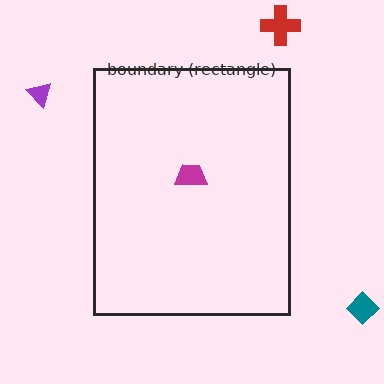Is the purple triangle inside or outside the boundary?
Outside.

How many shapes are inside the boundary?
1 inside, 3 outside.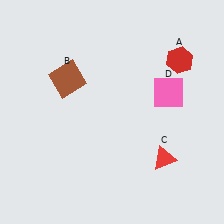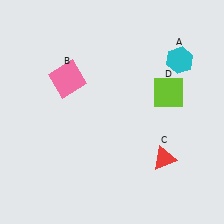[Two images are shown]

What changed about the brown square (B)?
In Image 1, B is brown. In Image 2, it changed to pink.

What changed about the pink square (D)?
In Image 1, D is pink. In Image 2, it changed to lime.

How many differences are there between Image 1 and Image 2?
There are 3 differences between the two images.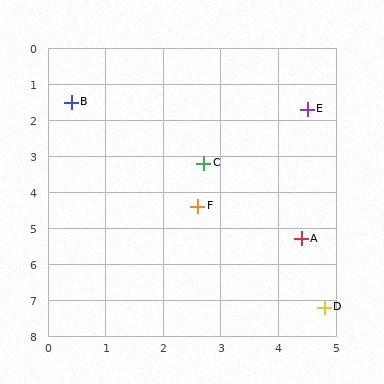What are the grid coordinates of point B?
Point B is at approximately (0.4, 1.5).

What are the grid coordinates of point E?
Point E is at approximately (4.5, 1.7).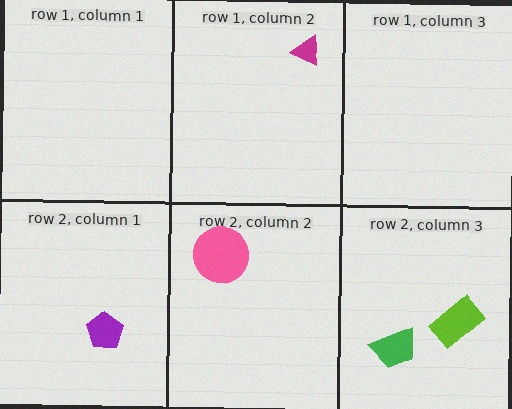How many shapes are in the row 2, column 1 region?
1.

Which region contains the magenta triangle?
The row 1, column 2 region.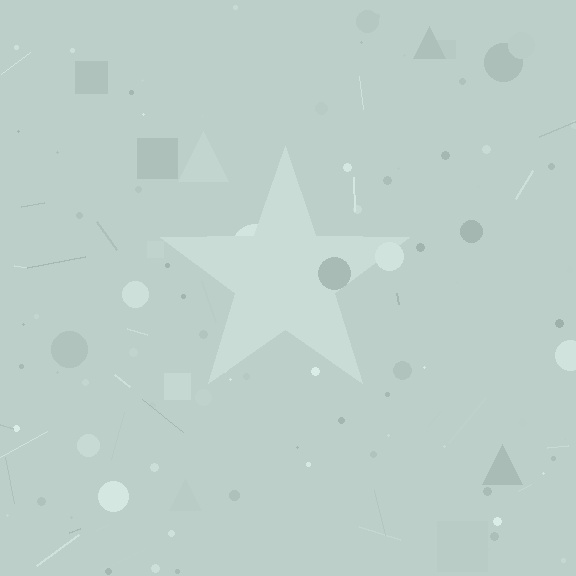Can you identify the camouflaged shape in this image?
The camouflaged shape is a star.